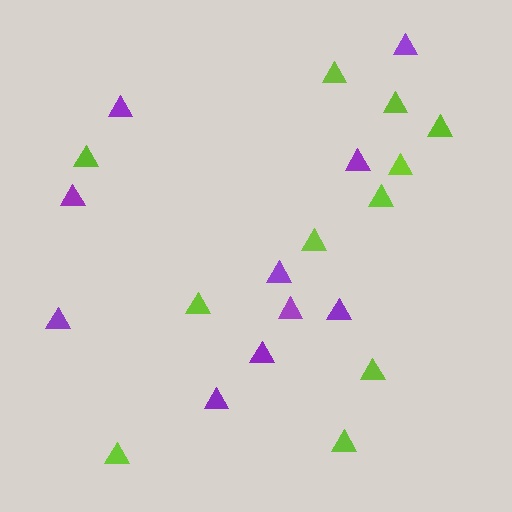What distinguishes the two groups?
There are 2 groups: one group of lime triangles (11) and one group of purple triangles (10).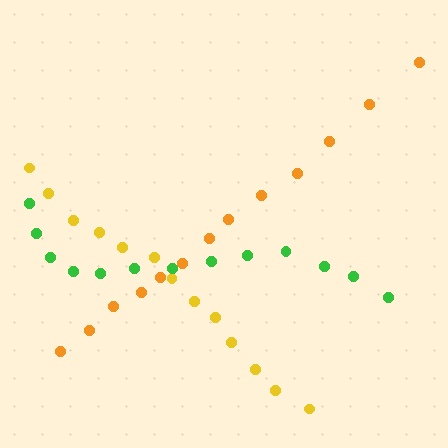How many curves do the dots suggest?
There are 3 distinct paths.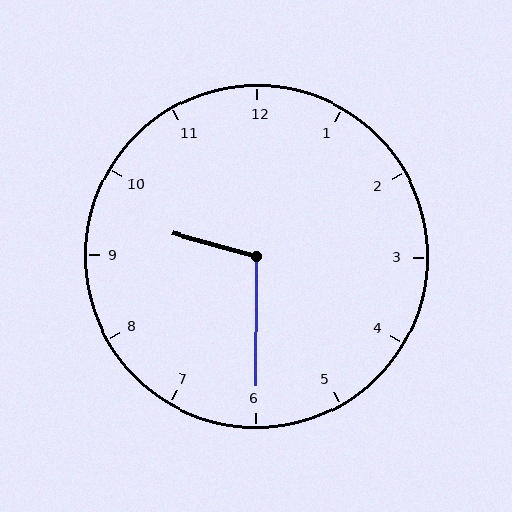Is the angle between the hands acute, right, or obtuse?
It is obtuse.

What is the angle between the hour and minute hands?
Approximately 105 degrees.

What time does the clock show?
9:30.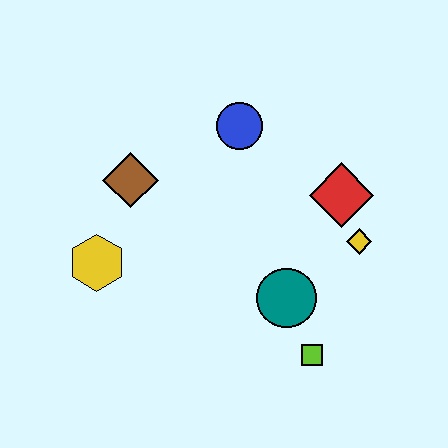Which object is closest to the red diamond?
The yellow diamond is closest to the red diamond.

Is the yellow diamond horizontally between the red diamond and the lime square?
No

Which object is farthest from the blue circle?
The lime square is farthest from the blue circle.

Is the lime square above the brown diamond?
No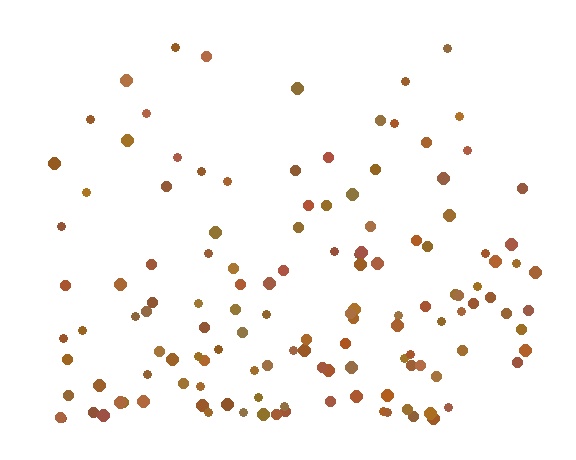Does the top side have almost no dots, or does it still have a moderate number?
Still a moderate number, just noticeably fewer than the bottom.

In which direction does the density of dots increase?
From top to bottom, with the bottom side densest.